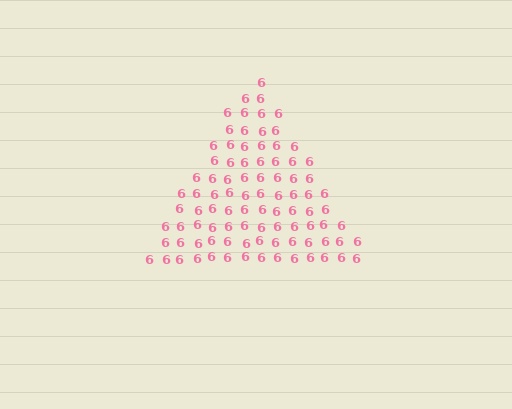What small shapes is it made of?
It is made of small digit 6's.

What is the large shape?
The large shape is a triangle.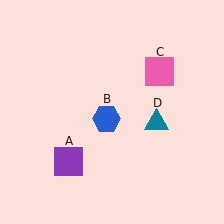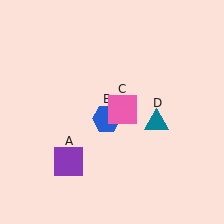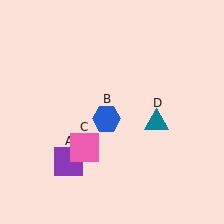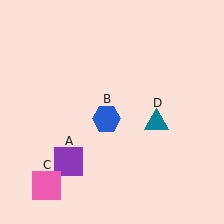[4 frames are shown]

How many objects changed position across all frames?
1 object changed position: pink square (object C).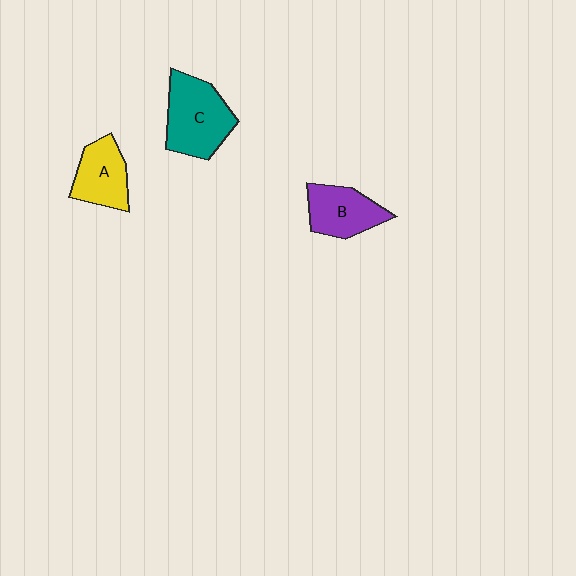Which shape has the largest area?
Shape C (teal).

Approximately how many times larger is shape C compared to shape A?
Approximately 1.4 times.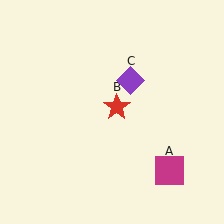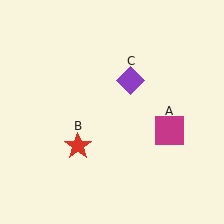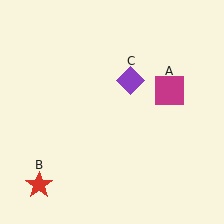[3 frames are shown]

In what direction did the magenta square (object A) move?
The magenta square (object A) moved up.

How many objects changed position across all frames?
2 objects changed position: magenta square (object A), red star (object B).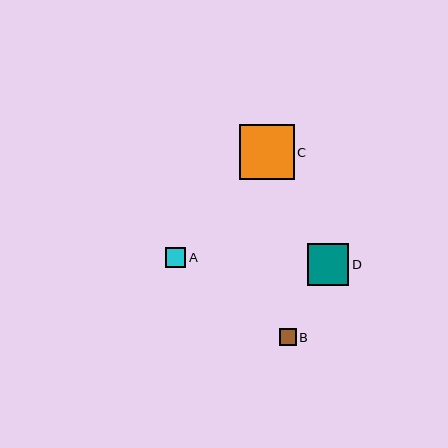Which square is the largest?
Square C is the largest with a size of approximately 54 pixels.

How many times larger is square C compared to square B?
Square C is approximately 3.3 times the size of square B.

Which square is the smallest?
Square B is the smallest with a size of approximately 17 pixels.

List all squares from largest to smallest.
From largest to smallest: C, D, A, B.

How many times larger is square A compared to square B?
Square A is approximately 1.2 times the size of square B.